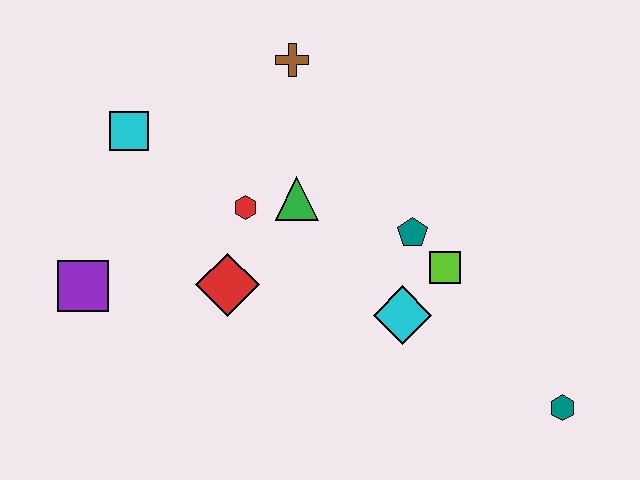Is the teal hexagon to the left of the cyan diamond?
No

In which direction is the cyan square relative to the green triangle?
The cyan square is to the left of the green triangle.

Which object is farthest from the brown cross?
The teal hexagon is farthest from the brown cross.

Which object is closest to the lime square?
The teal pentagon is closest to the lime square.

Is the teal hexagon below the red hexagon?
Yes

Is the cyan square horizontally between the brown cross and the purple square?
Yes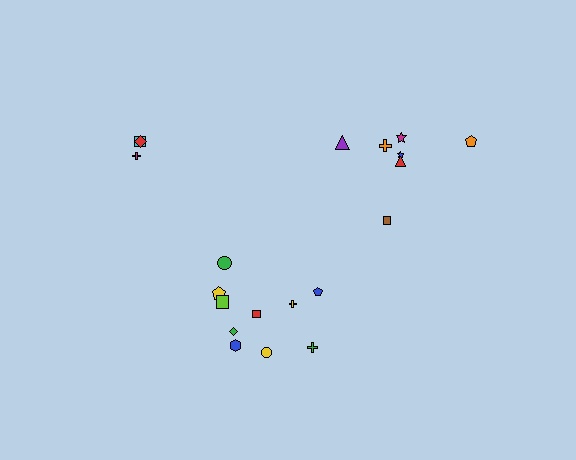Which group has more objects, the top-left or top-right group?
The top-right group.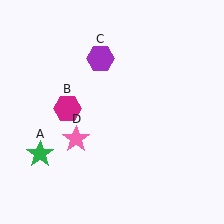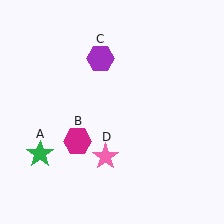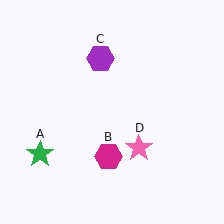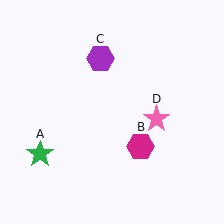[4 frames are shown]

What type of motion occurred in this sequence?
The magenta hexagon (object B), pink star (object D) rotated counterclockwise around the center of the scene.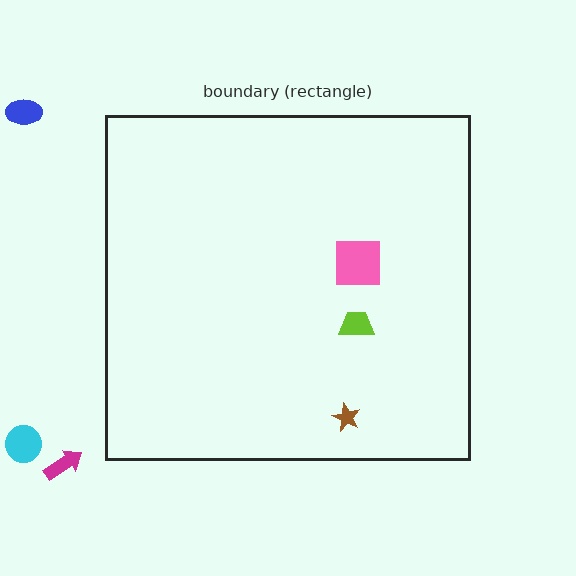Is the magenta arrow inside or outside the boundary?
Outside.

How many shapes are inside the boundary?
3 inside, 3 outside.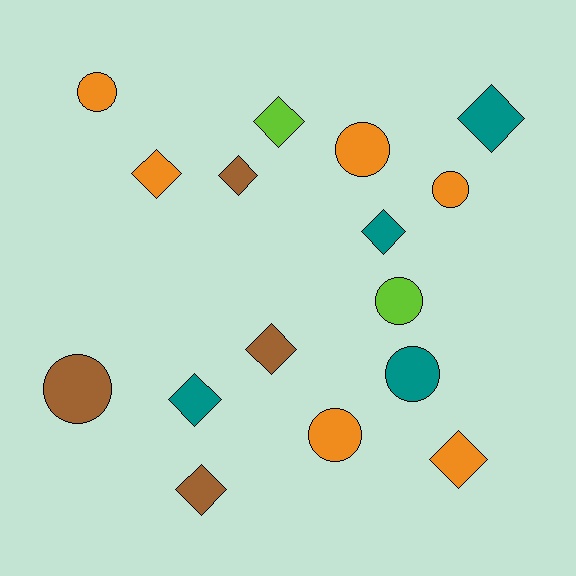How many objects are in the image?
There are 16 objects.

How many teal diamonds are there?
There are 3 teal diamonds.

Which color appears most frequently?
Orange, with 6 objects.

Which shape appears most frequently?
Diamond, with 9 objects.